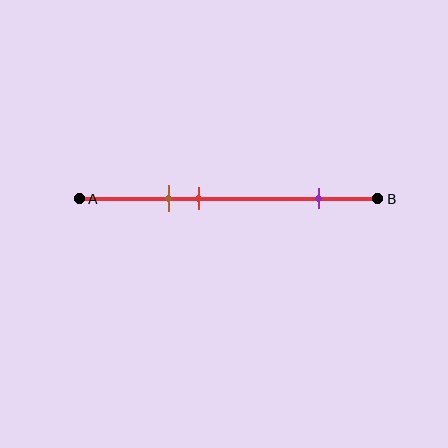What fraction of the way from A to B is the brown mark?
The brown mark is approximately 30% (0.3) of the way from A to B.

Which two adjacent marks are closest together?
The brown and red marks are the closest adjacent pair.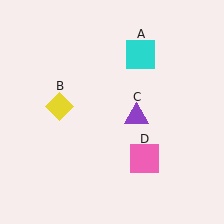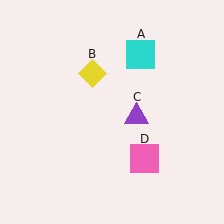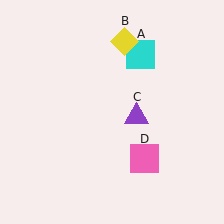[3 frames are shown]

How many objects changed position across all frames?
1 object changed position: yellow diamond (object B).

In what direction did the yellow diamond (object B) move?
The yellow diamond (object B) moved up and to the right.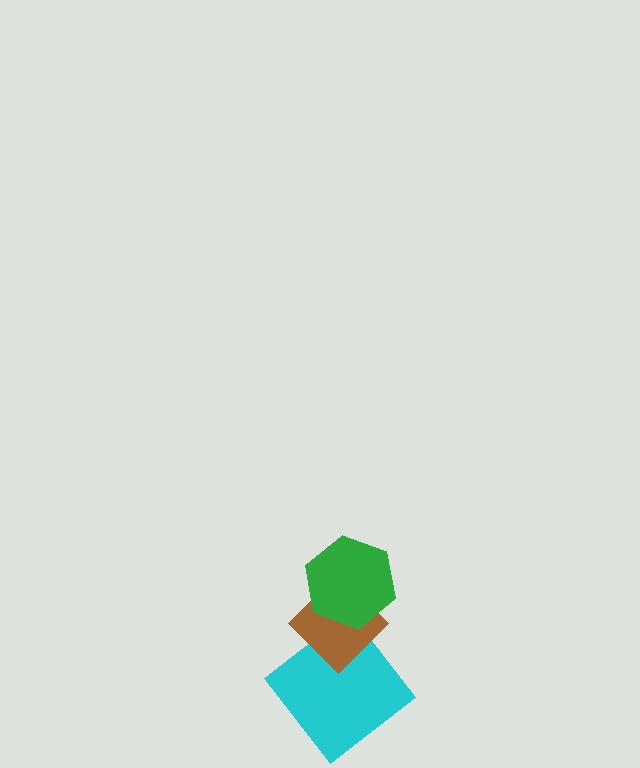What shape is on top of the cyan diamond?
The brown diamond is on top of the cyan diamond.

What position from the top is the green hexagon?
The green hexagon is 1st from the top.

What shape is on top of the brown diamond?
The green hexagon is on top of the brown diamond.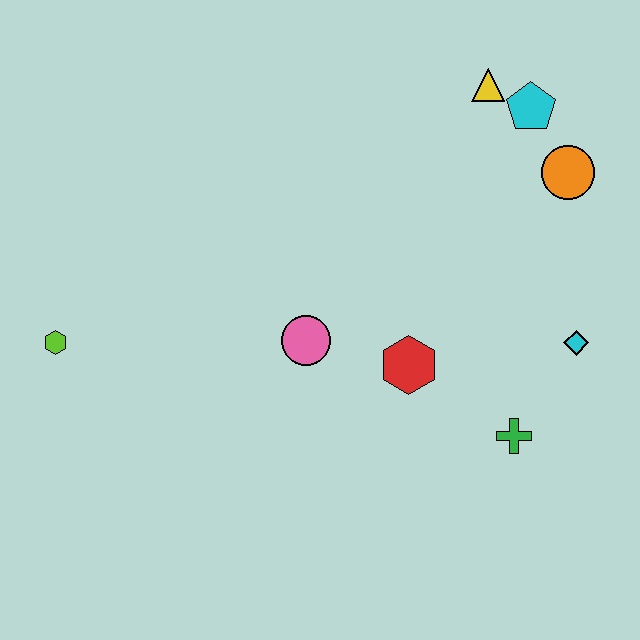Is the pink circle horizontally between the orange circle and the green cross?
No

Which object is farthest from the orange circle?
The lime hexagon is farthest from the orange circle.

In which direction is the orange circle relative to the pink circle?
The orange circle is to the right of the pink circle.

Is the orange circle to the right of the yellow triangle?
Yes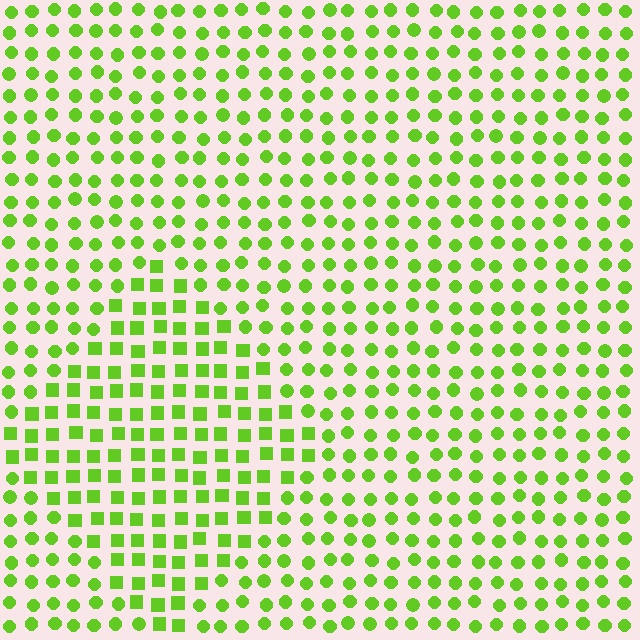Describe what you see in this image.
The image is filled with small lime elements arranged in a uniform grid. A diamond-shaped region contains squares, while the surrounding area contains circles. The boundary is defined purely by the change in element shape.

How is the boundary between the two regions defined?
The boundary is defined by a change in element shape: squares inside vs. circles outside. All elements share the same color and spacing.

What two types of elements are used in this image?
The image uses squares inside the diamond region and circles outside it.